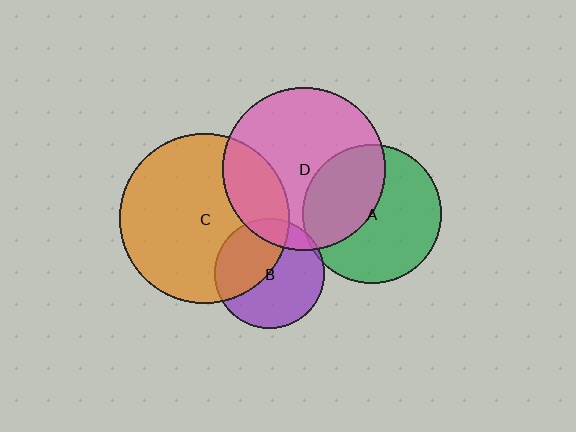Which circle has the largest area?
Circle C (orange).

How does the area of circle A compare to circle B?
Approximately 1.6 times.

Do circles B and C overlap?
Yes.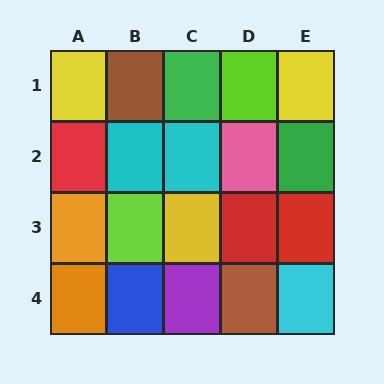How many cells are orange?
2 cells are orange.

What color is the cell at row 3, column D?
Red.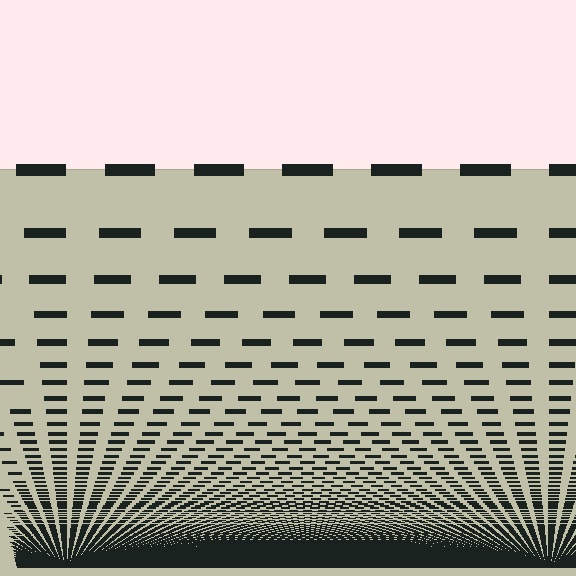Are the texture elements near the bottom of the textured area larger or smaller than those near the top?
Smaller. The gradient is inverted — elements near the bottom are smaller and denser.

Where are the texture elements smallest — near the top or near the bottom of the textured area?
Near the bottom.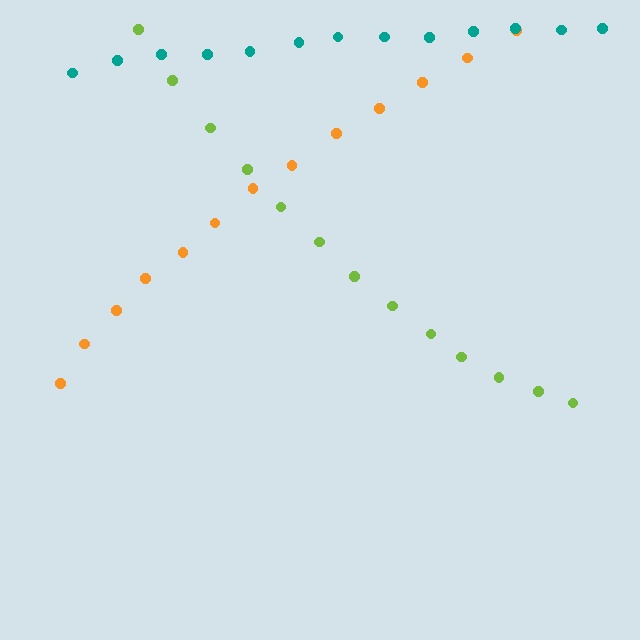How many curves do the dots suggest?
There are 3 distinct paths.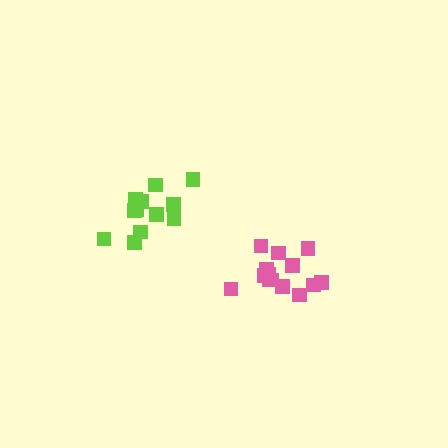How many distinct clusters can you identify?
There are 2 distinct clusters.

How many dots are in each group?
Group 1: 14 dots, Group 2: 12 dots (26 total).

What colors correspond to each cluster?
The clusters are colored: pink, lime.